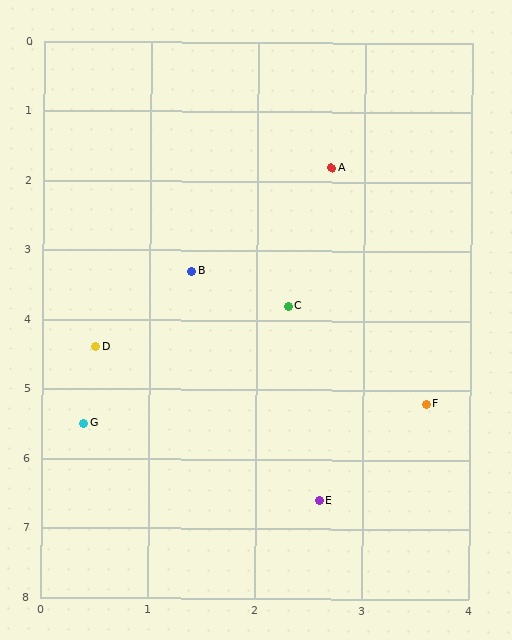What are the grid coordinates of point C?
Point C is at approximately (2.3, 3.8).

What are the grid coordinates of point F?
Point F is at approximately (3.6, 5.2).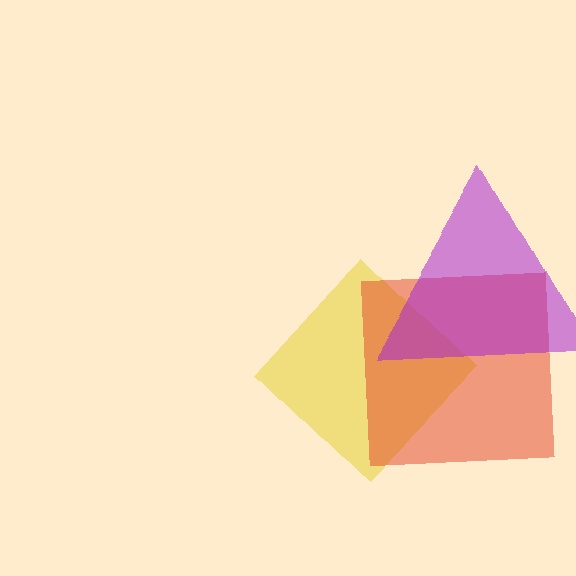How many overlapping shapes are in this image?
There are 3 overlapping shapes in the image.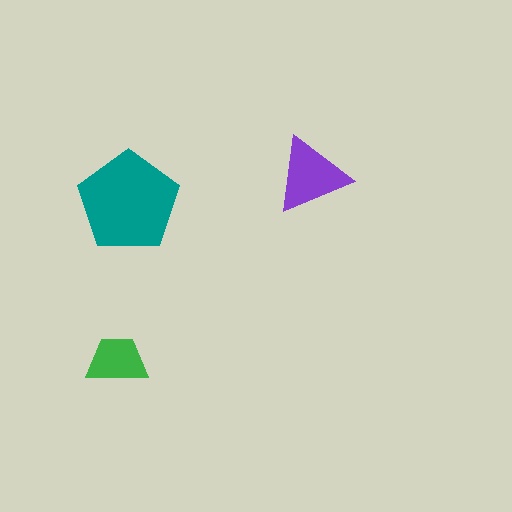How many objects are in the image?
There are 3 objects in the image.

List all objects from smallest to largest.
The green trapezoid, the purple triangle, the teal pentagon.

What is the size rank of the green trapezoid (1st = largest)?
3rd.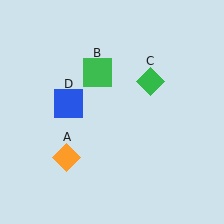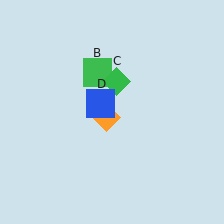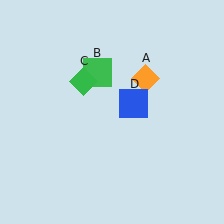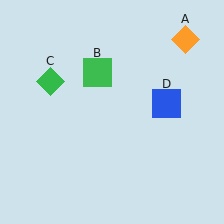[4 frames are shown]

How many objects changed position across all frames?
3 objects changed position: orange diamond (object A), green diamond (object C), blue square (object D).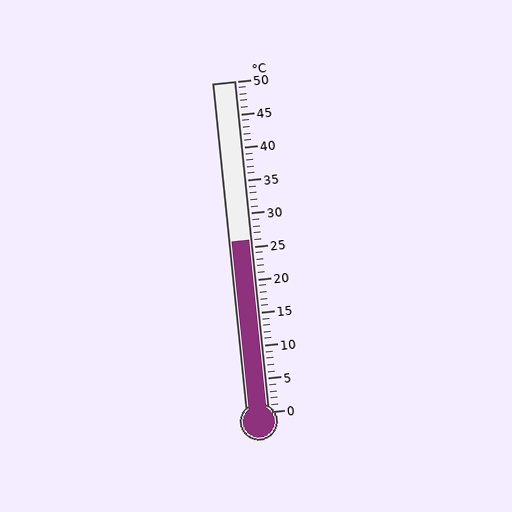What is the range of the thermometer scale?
The thermometer scale ranges from 0°C to 50°C.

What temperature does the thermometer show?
The thermometer shows approximately 26°C.